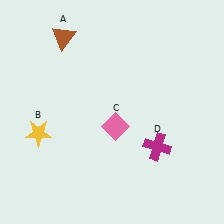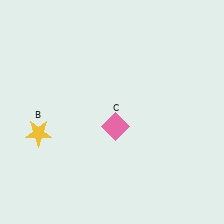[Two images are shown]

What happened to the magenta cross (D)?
The magenta cross (D) was removed in Image 2. It was in the bottom-right area of Image 1.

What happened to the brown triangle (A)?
The brown triangle (A) was removed in Image 2. It was in the top-left area of Image 1.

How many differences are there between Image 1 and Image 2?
There are 2 differences between the two images.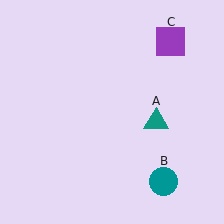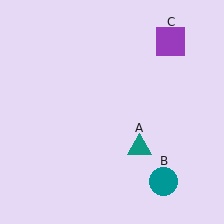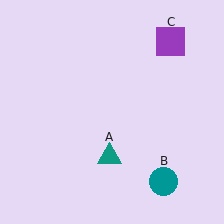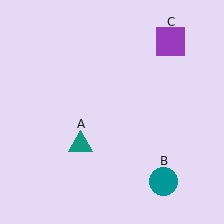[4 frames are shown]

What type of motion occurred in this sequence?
The teal triangle (object A) rotated clockwise around the center of the scene.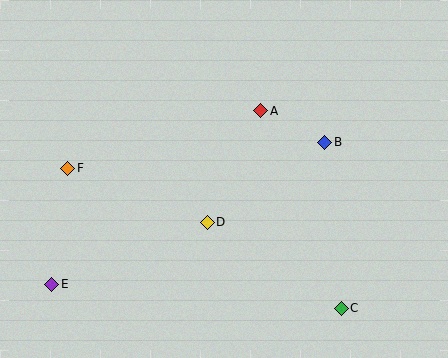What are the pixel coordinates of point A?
Point A is at (261, 111).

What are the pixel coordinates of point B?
Point B is at (325, 142).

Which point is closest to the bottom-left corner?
Point E is closest to the bottom-left corner.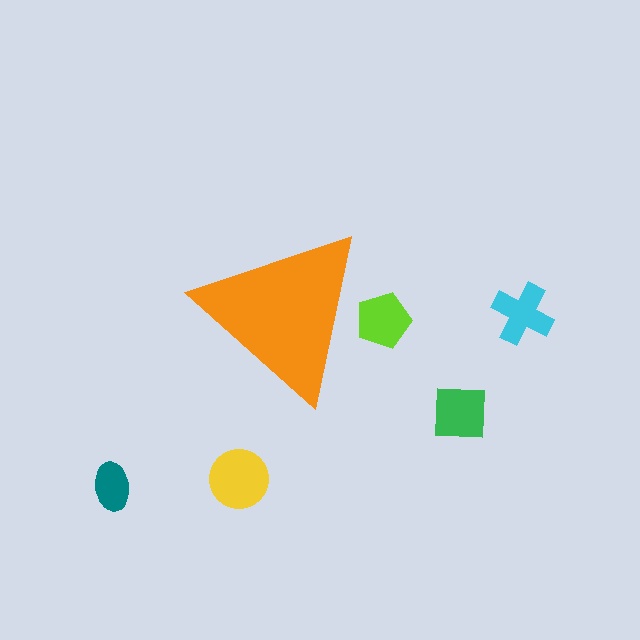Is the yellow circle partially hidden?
No, the yellow circle is fully visible.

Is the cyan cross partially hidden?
No, the cyan cross is fully visible.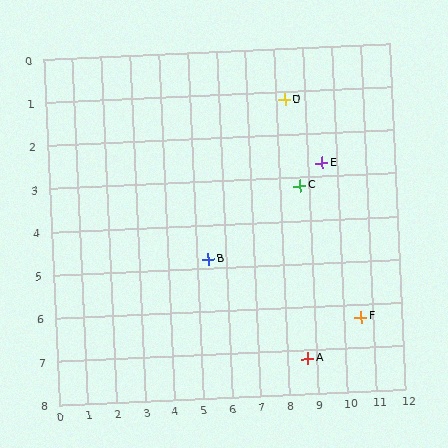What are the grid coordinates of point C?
Point C is at approximately (8.7, 3.2).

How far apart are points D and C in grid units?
Points D and C are about 2.0 grid units apart.